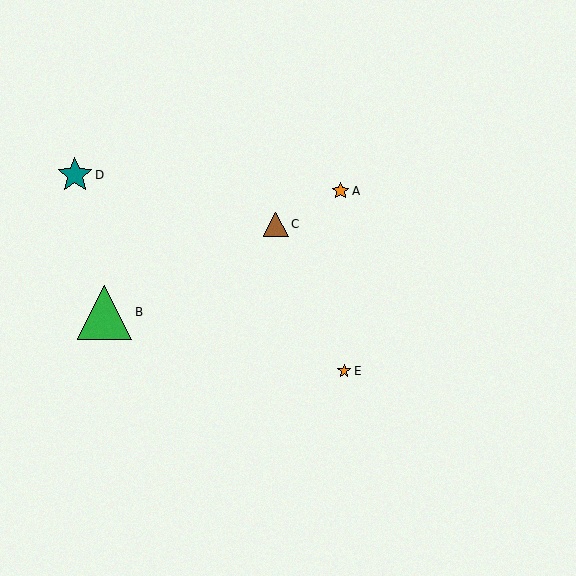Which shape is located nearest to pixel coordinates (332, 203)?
The orange star (labeled A) at (340, 191) is nearest to that location.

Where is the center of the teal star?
The center of the teal star is at (75, 175).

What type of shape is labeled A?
Shape A is an orange star.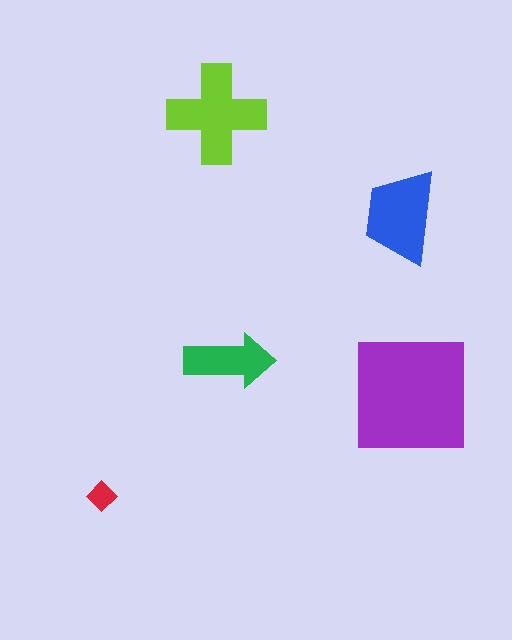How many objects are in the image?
There are 5 objects in the image.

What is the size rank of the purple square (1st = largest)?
1st.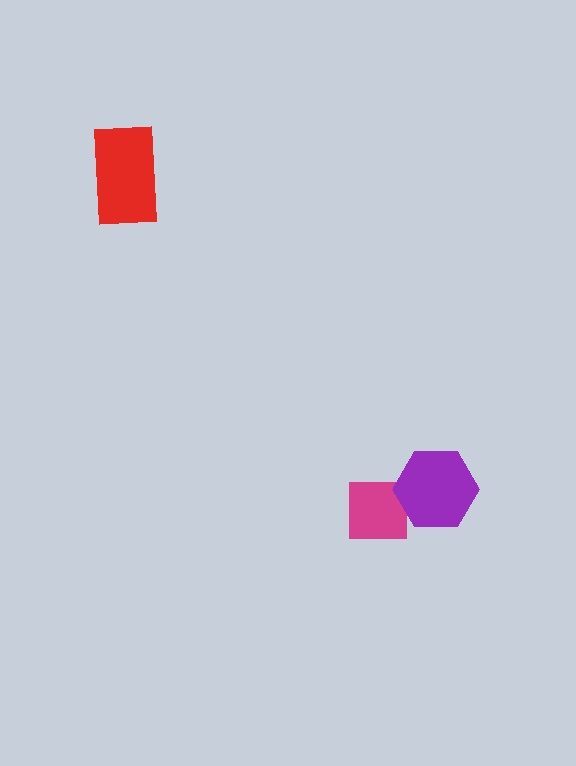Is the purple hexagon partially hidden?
No, no other shape covers it.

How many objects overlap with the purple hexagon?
1 object overlaps with the purple hexagon.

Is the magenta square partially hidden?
Yes, it is partially covered by another shape.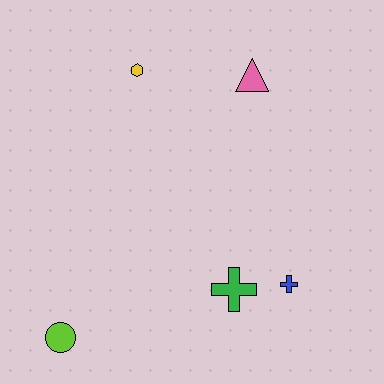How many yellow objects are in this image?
There is 1 yellow object.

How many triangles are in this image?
There is 1 triangle.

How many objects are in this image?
There are 5 objects.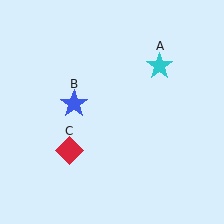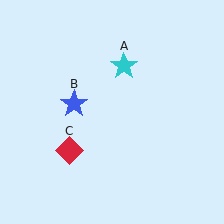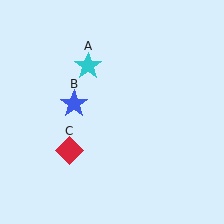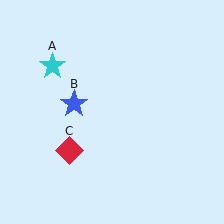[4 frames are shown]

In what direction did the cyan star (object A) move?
The cyan star (object A) moved left.